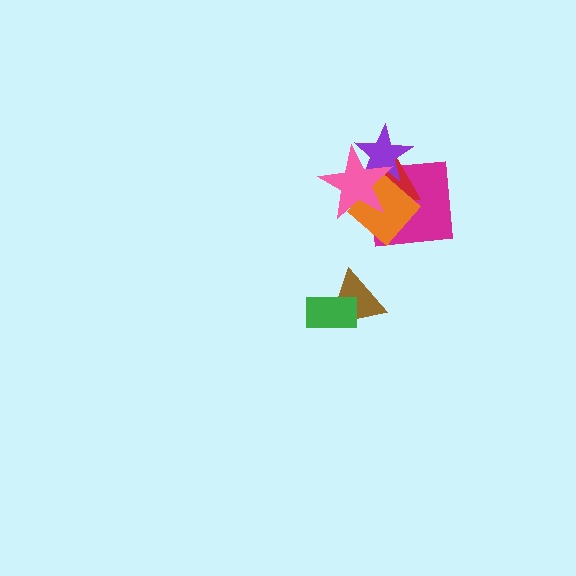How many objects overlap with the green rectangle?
1 object overlaps with the green rectangle.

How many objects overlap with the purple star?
3 objects overlap with the purple star.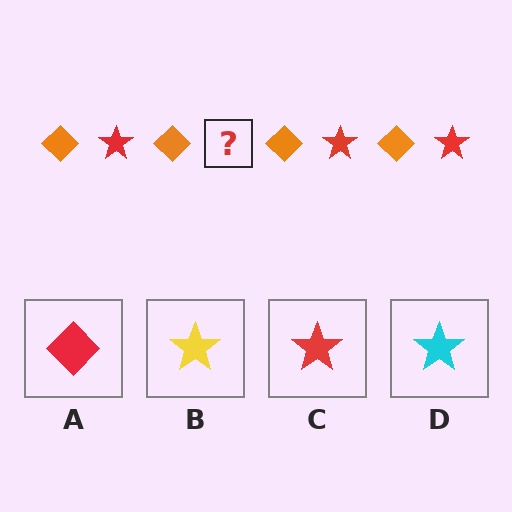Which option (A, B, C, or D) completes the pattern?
C.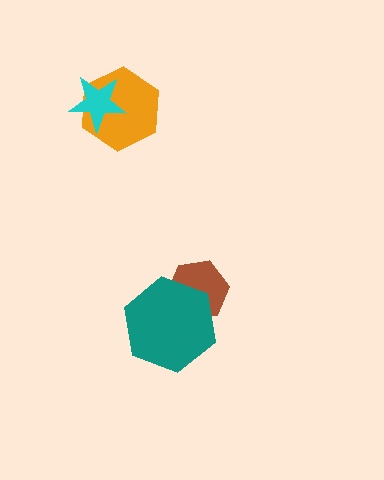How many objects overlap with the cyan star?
1 object overlaps with the cyan star.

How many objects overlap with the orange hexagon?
1 object overlaps with the orange hexagon.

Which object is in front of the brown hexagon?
The teal hexagon is in front of the brown hexagon.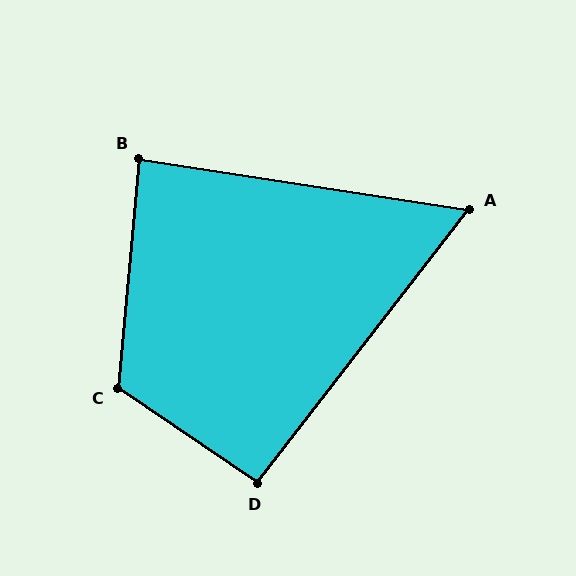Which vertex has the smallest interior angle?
A, at approximately 61 degrees.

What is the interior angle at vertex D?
Approximately 93 degrees (approximately right).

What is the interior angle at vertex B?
Approximately 87 degrees (approximately right).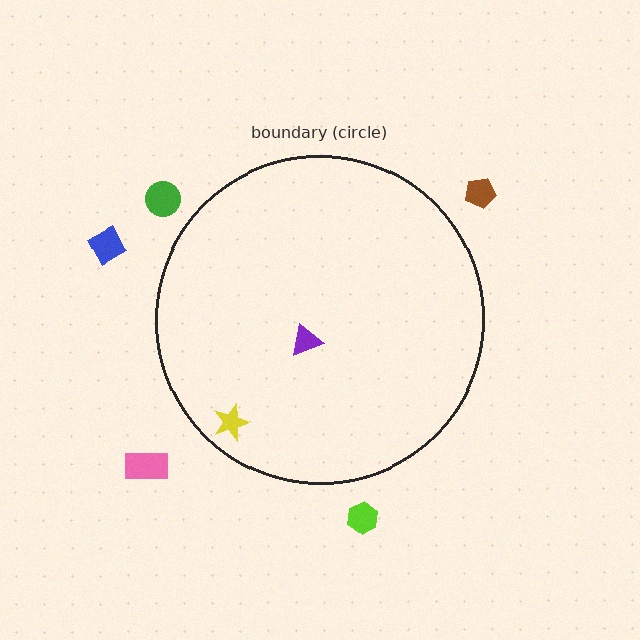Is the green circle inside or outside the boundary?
Outside.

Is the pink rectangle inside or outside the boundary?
Outside.